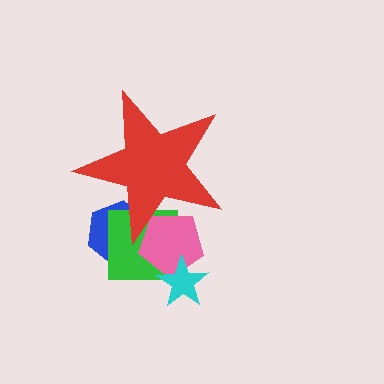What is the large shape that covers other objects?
A red star.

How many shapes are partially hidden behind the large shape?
3 shapes are partially hidden.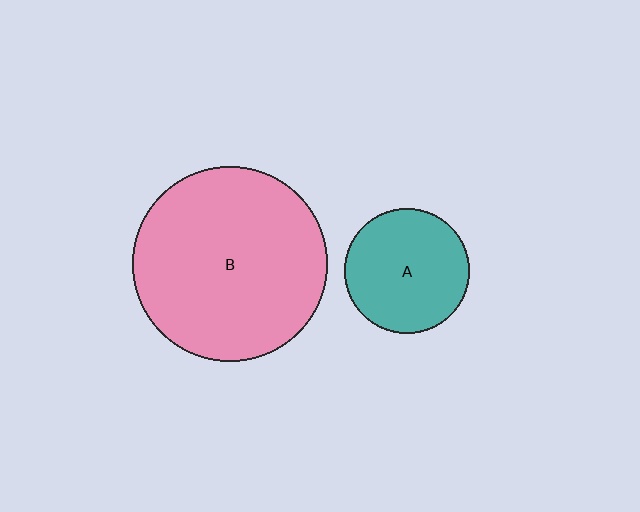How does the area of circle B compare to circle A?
Approximately 2.5 times.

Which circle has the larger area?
Circle B (pink).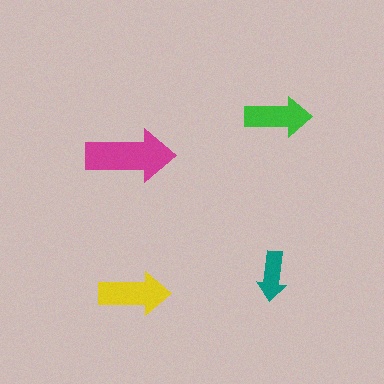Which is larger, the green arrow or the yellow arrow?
The yellow one.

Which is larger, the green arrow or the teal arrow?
The green one.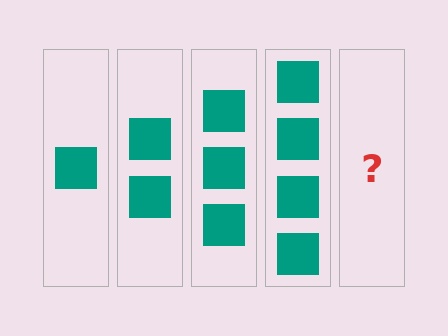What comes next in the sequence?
The next element should be 5 squares.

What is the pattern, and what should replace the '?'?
The pattern is that each step adds one more square. The '?' should be 5 squares.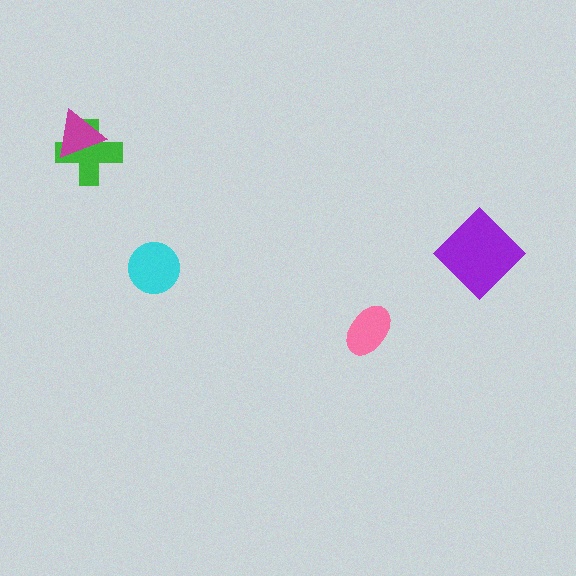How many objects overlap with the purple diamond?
0 objects overlap with the purple diamond.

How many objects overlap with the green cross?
1 object overlaps with the green cross.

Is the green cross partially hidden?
Yes, it is partially covered by another shape.